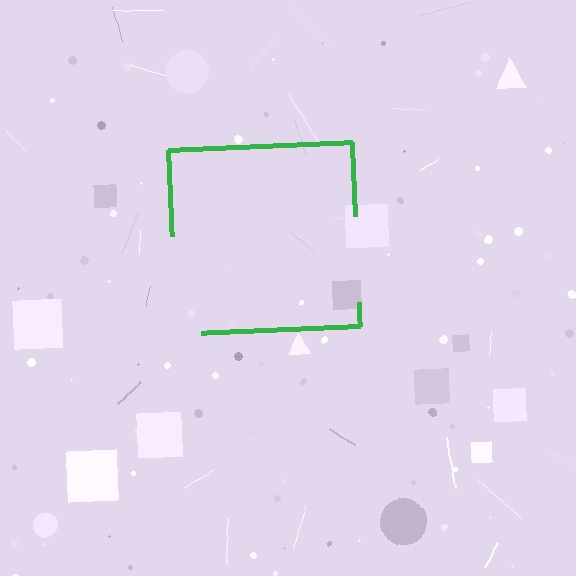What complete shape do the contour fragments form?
The contour fragments form a square.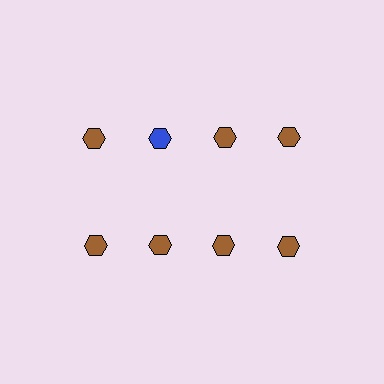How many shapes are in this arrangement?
There are 8 shapes arranged in a grid pattern.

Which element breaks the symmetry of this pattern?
The blue hexagon in the top row, second from left column breaks the symmetry. All other shapes are brown hexagons.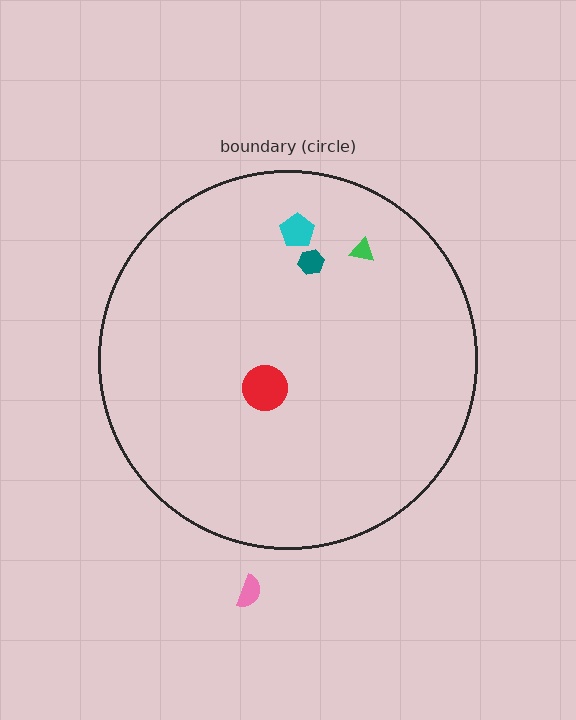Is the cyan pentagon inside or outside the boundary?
Inside.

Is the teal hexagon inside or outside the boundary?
Inside.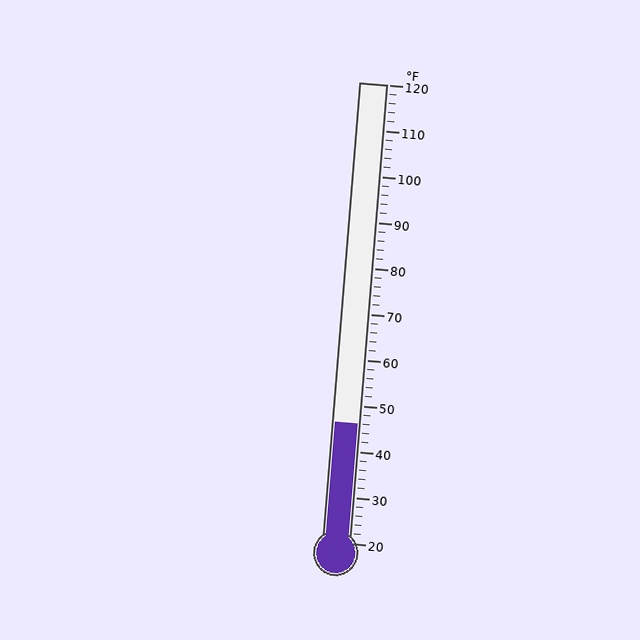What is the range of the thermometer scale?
The thermometer scale ranges from 20°F to 120°F.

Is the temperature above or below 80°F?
The temperature is below 80°F.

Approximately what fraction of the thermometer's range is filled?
The thermometer is filled to approximately 25% of its range.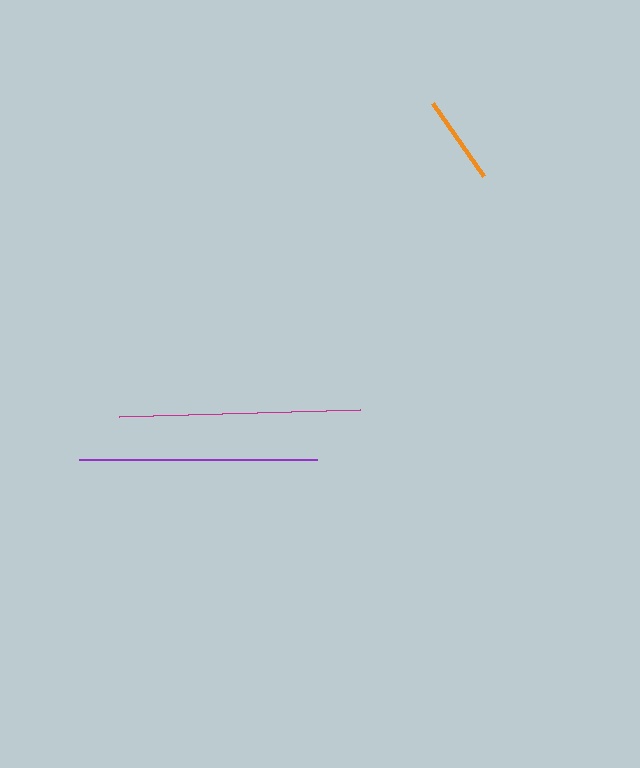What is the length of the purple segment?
The purple segment is approximately 237 pixels long.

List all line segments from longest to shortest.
From longest to shortest: magenta, purple, orange.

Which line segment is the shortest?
The orange line is the shortest at approximately 89 pixels.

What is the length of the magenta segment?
The magenta segment is approximately 242 pixels long.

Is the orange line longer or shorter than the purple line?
The purple line is longer than the orange line.